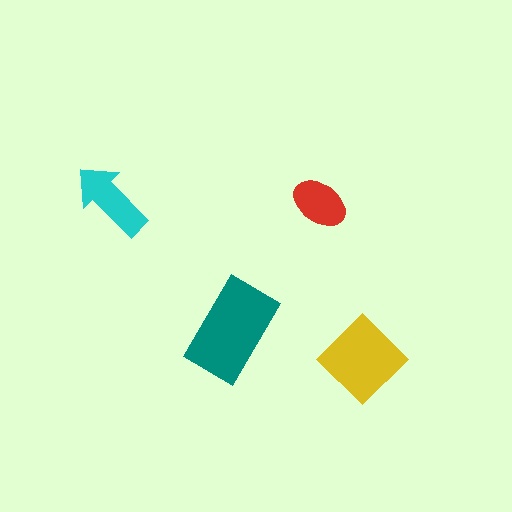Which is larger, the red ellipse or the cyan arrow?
The cyan arrow.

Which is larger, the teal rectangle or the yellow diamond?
The teal rectangle.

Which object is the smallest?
The red ellipse.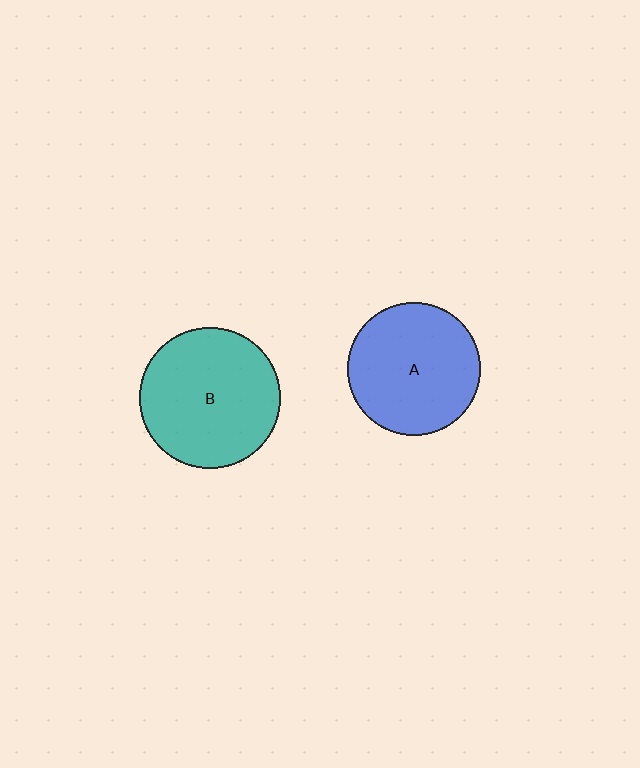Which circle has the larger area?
Circle B (teal).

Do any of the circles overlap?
No, none of the circles overlap.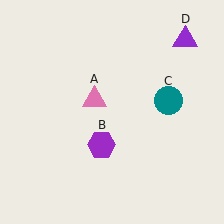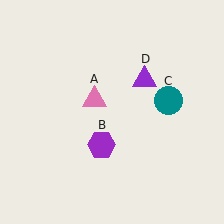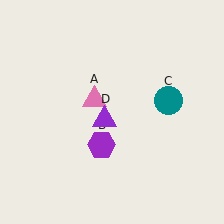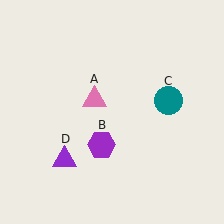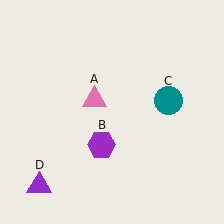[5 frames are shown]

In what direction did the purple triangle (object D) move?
The purple triangle (object D) moved down and to the left.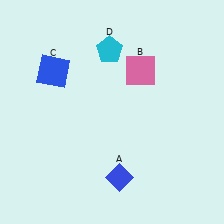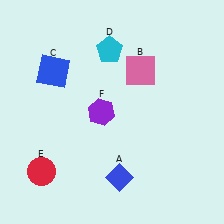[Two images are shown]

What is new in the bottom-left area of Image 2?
A red circle (E) was added in the bottom-left area of Image 2.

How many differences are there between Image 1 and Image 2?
There are 2 differences between the two images.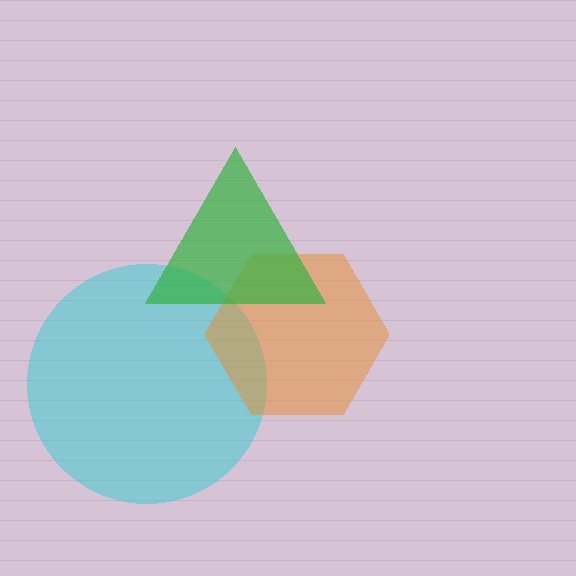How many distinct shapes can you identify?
There are 3 distinct shapes: a cyan circle, an orange hexagon, a green triangle.